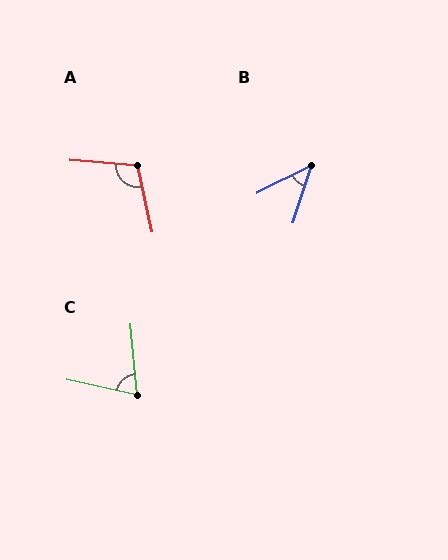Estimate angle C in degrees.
Approximately 73 degrees.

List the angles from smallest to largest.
B (45°), C (73°), A (107°).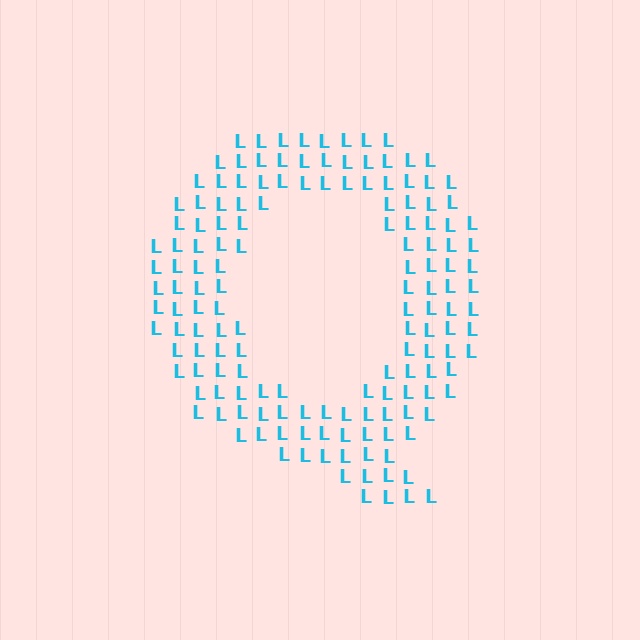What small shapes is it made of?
It is made of small letter L's.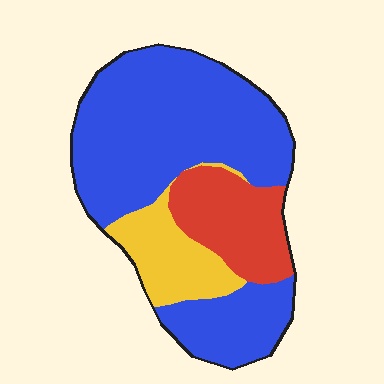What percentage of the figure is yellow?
Yellow covers roughly 15% of the figure.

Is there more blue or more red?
Blue.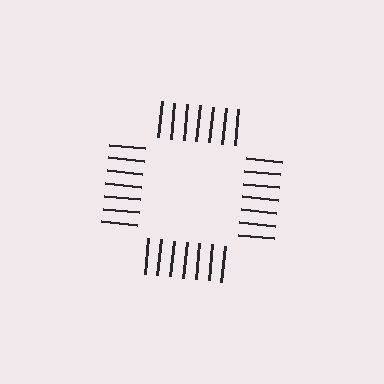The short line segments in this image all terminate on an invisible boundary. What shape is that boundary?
An illusory square — the line segments terminate on its edges but no continuous stroke is drawn.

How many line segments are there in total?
28 — 7 along each of the 4 edges.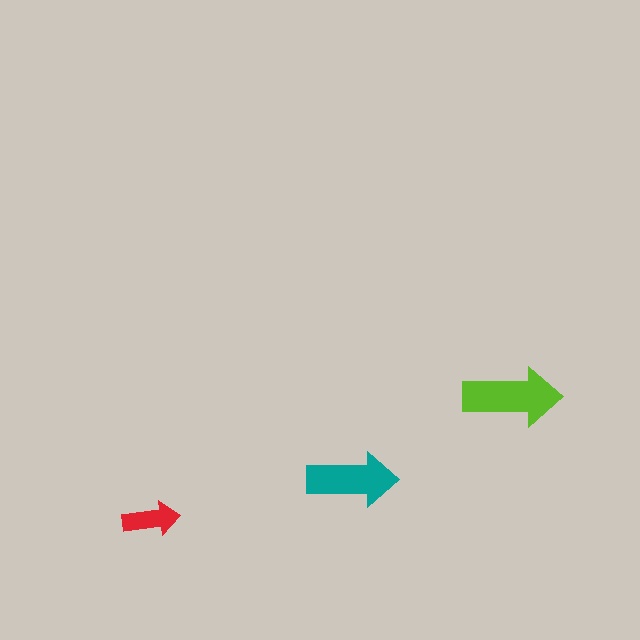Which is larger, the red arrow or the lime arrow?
The lime one.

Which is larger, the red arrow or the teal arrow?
The teal one.